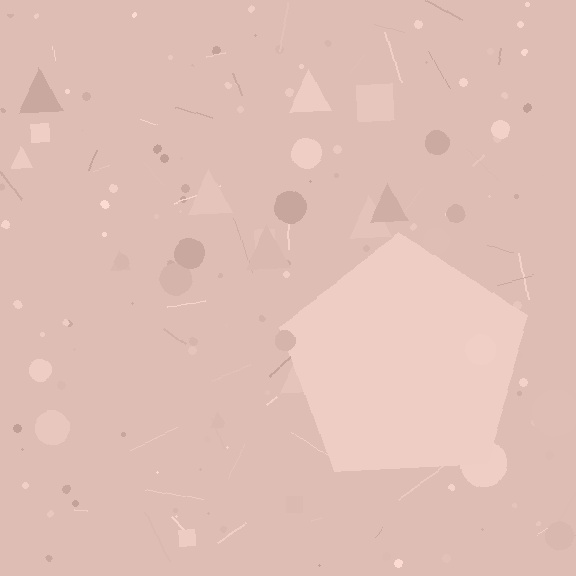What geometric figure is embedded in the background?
A pentagon is embedded in the background.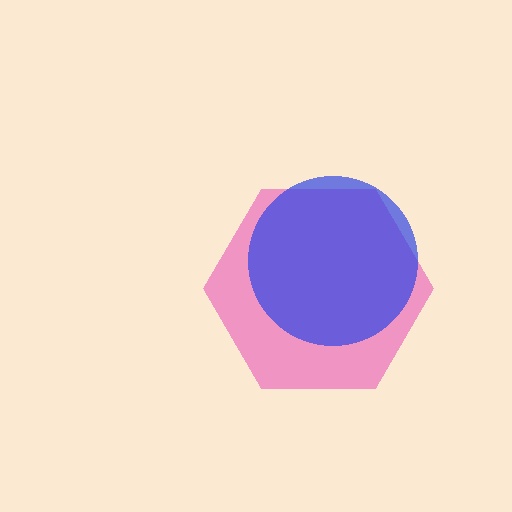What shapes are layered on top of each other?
The layered shapes are: a pink hexagon, a blue circle.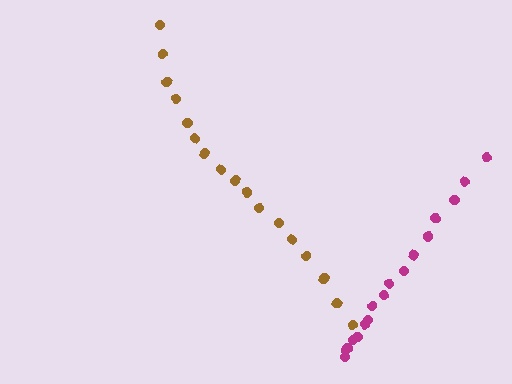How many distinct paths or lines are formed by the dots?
There are 2 distinct paths.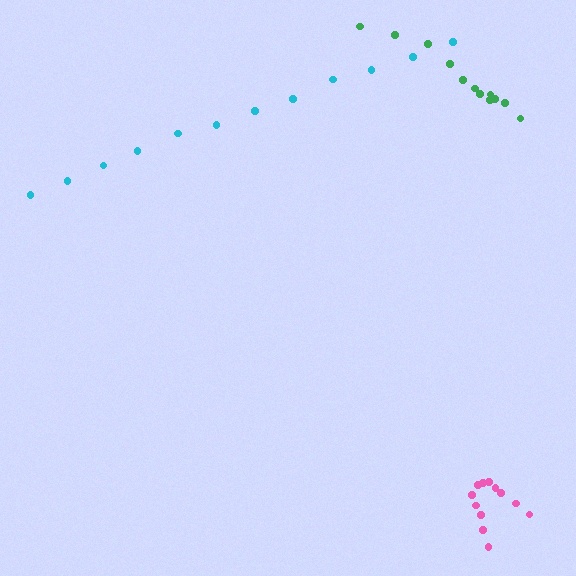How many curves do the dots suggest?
There are 3 distinct paths.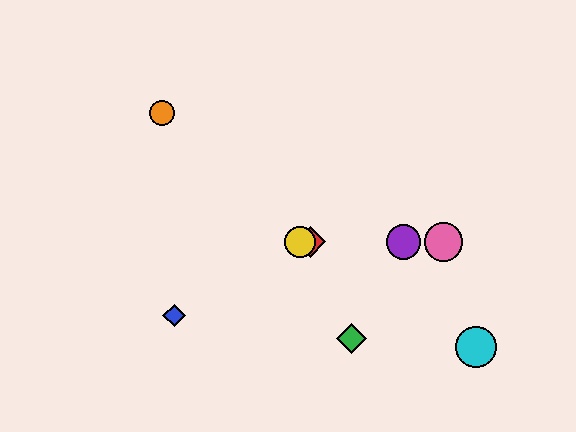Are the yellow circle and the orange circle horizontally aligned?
No, the yellow circle is at y≈242 and the orange circle is at y≈113.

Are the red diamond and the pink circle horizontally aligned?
Yes, both are at y≈242.